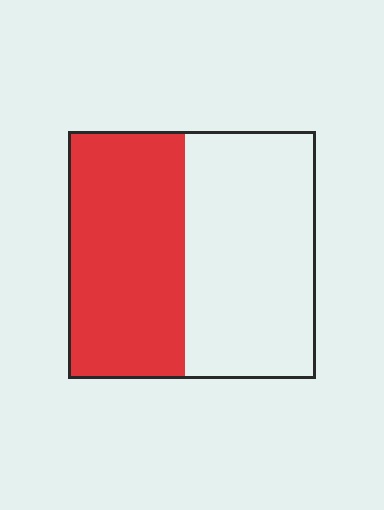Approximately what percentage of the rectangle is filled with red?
Approximately 45%.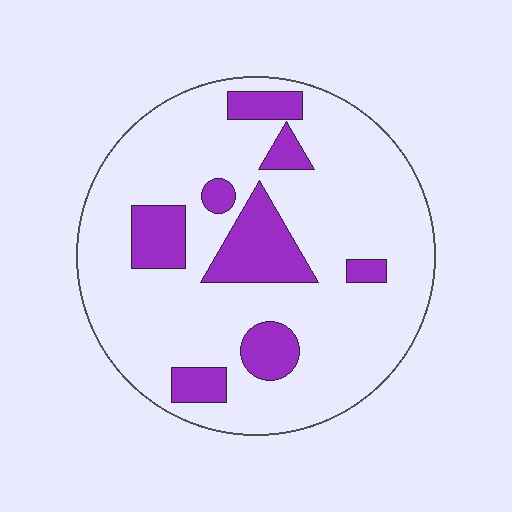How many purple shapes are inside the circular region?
8.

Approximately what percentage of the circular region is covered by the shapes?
Approximately 20%.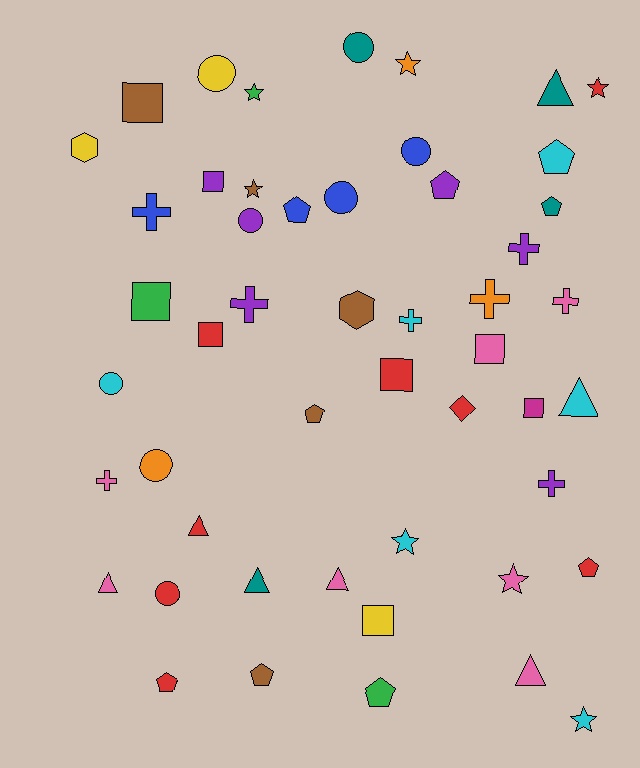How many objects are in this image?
There are 50 objects.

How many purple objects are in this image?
There are 6 purple objects.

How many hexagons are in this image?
There are 2 hexagons.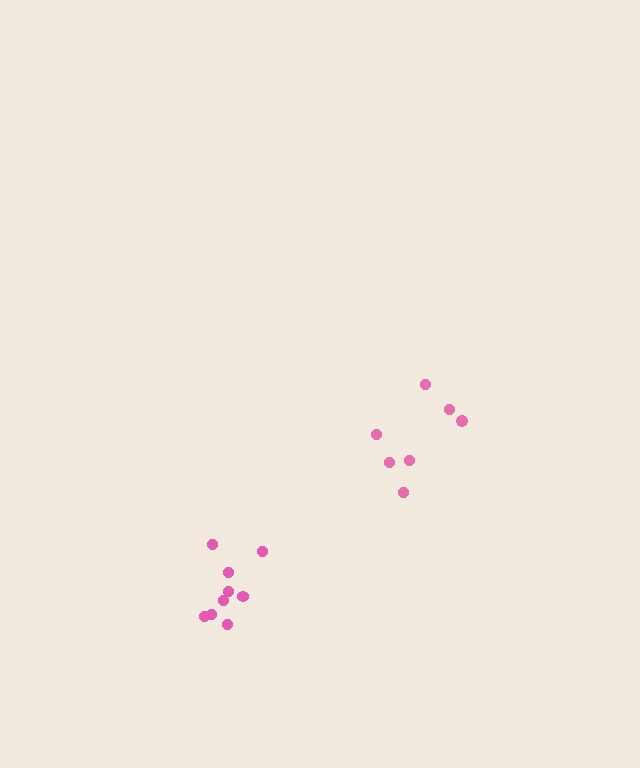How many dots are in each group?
Group 1: 7 dots, Group 2: 9 dots (16 total).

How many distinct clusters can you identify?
There are 2 distinct clusters.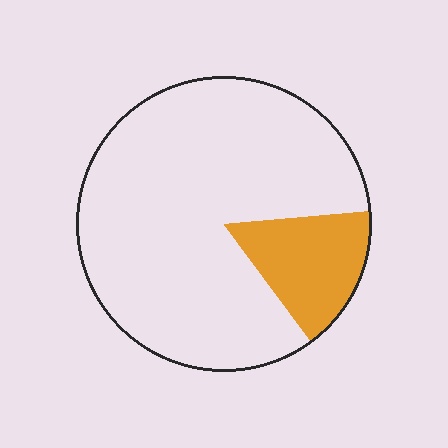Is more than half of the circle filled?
No.